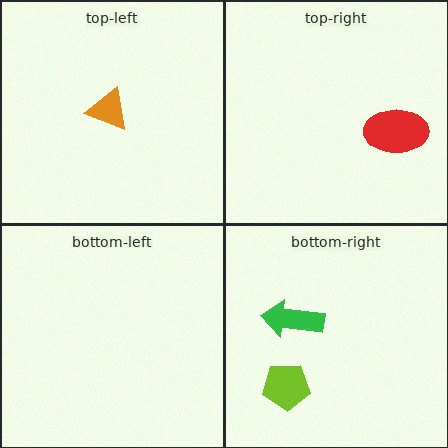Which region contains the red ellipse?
The top-right region.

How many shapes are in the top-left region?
1.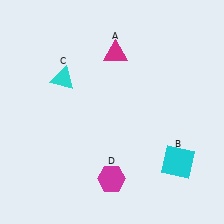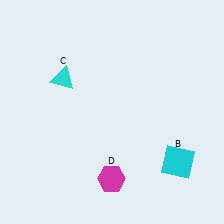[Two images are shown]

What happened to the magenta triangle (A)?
The magenta triangle (A) was removed in Image 2. It was in the top-right area of Image 1.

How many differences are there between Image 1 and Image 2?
There is 1 difference between the two images.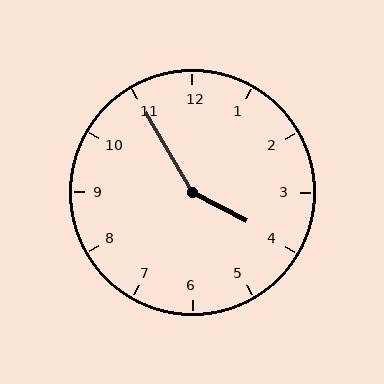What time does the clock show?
3:55.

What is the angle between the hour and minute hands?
Approximately 148 degrees.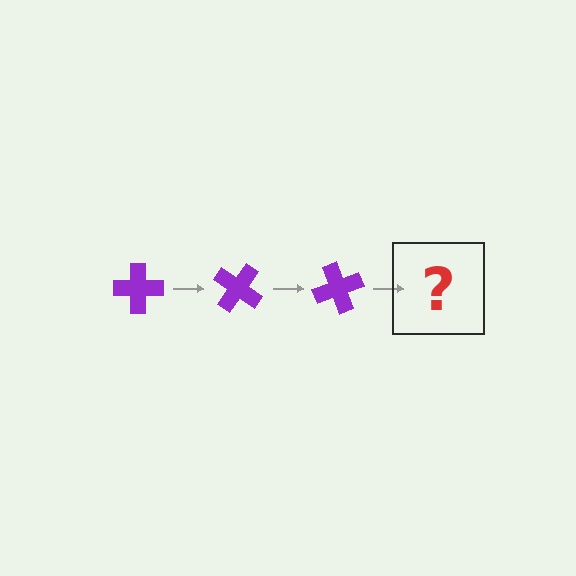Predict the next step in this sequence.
The next step is a purple cross rotated 105 degrees.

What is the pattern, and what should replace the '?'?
The pattern is that the cross rotates 35 degrees each step. The '?' should be a purple cross rotated 105 degrees.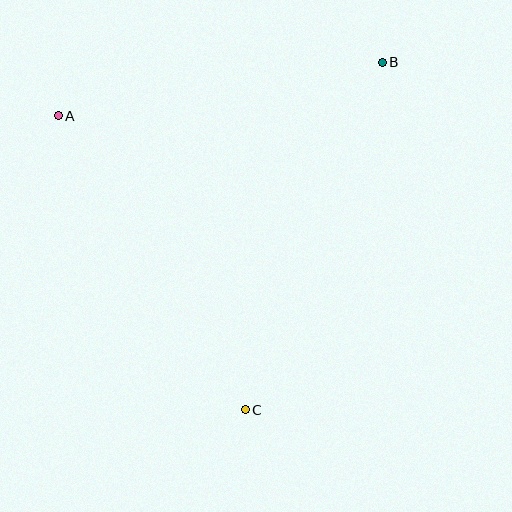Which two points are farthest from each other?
Points B and C are farthest from each other.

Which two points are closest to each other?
Points A and B are closest to each other.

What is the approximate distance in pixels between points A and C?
The distance between A and C is approximately 349 pixels.